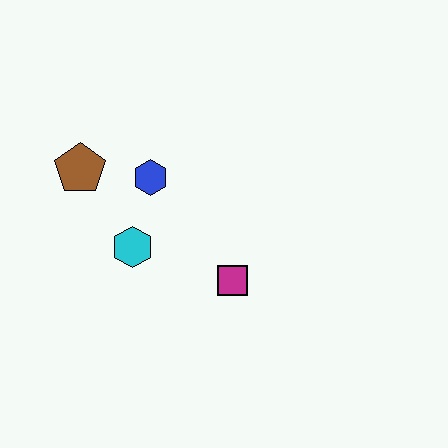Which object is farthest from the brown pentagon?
The magenta square is farthest from the brown pentagon.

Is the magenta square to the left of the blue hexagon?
No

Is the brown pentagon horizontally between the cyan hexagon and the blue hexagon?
No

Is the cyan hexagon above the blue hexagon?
No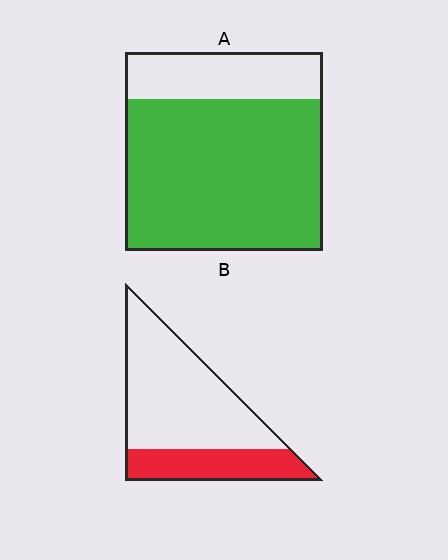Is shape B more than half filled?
No.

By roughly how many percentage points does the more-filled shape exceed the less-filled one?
By roughly 45 percentage points (A over B).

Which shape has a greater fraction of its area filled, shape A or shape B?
Shape A.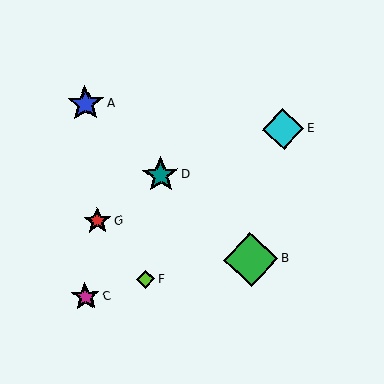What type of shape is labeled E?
Shape E is a cyan diamond.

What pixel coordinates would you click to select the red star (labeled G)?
Click at (97, 221) to select the red star G.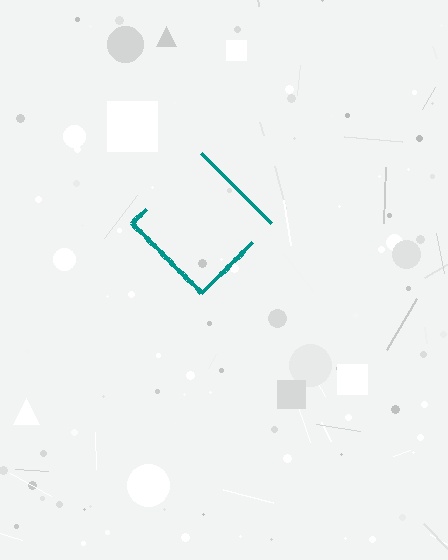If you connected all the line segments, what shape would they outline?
They would outline a diamond.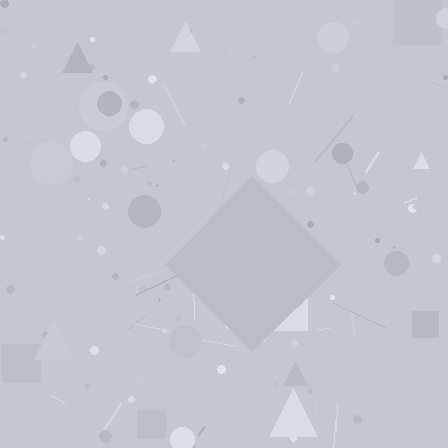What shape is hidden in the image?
A diamond is hidden in the image.